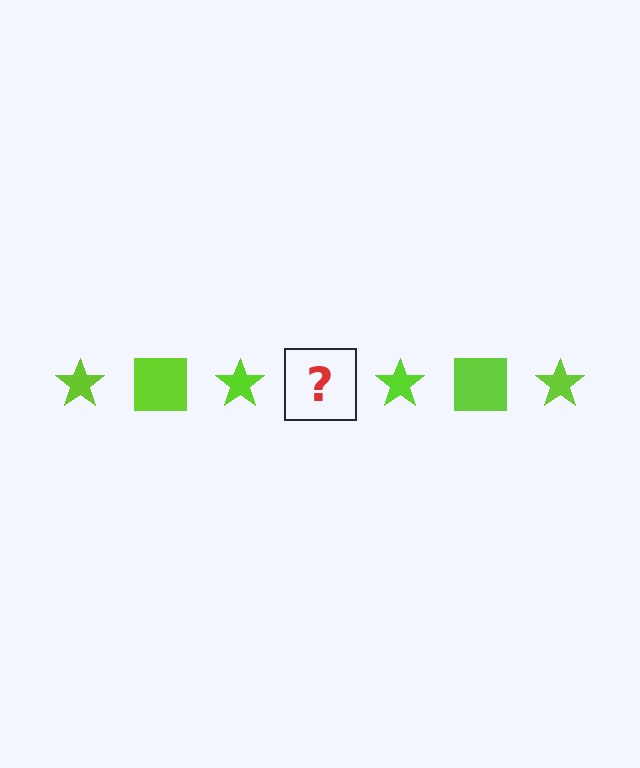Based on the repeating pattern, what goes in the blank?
The blank should be a lime square.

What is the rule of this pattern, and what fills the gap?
The rule is that the pattern cycles through star, square shapes in lime. The gap should be filled with a lime square.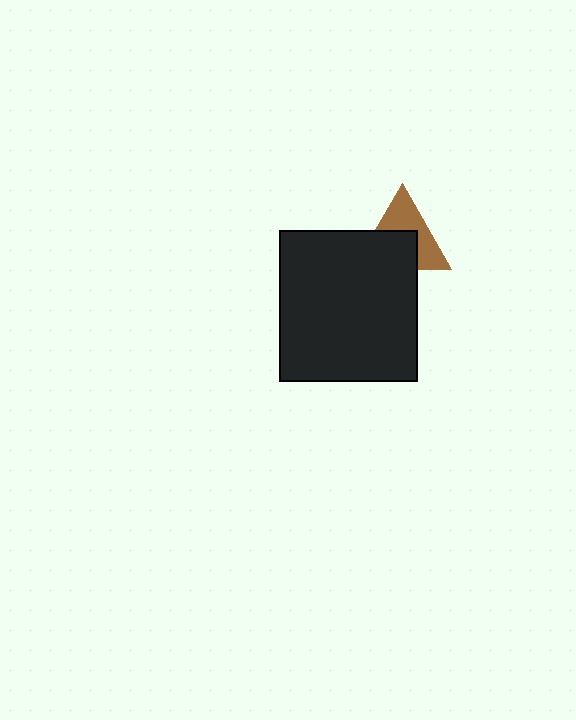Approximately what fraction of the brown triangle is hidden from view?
Roughly 50% of the brown triangle is hidden behind the black rectangle.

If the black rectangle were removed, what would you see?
You would see the complete brown triangle.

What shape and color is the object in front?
The object in front is a black rectangle.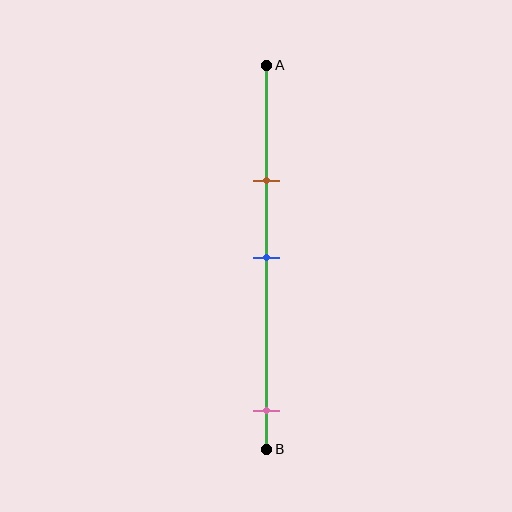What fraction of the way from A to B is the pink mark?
The pink mark is approximately 90% (0.9) of the way from A to B.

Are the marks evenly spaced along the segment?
No, the marks are not evenly spaced.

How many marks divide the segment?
There are 3 marks dividing the segment.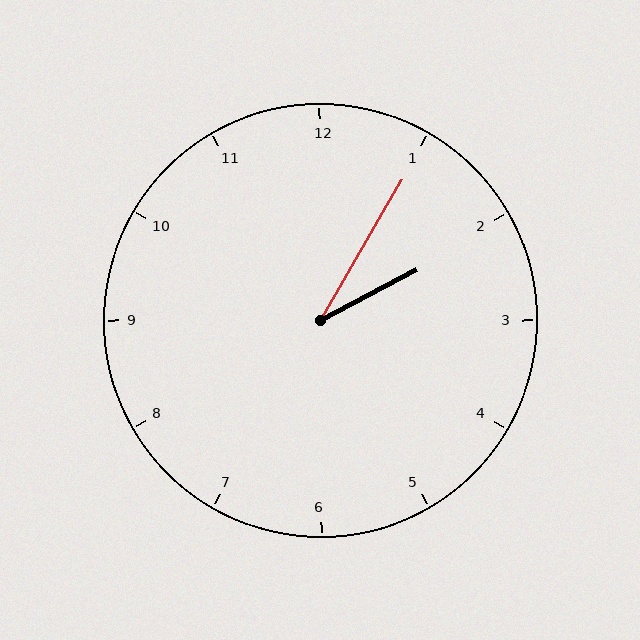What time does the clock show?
2:05.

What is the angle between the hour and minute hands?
Approximately 32 degrees.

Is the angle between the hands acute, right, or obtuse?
It is acute.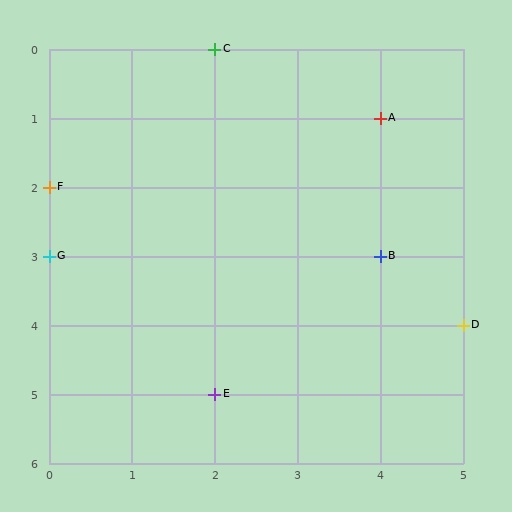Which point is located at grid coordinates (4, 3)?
Point B is at (4, 3).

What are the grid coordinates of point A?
Point A is at grid coordinates (4, 1).